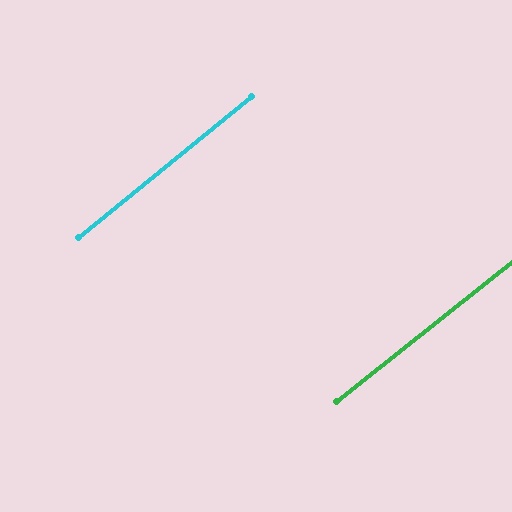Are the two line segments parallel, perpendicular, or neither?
Parallel — their directions differ by only 0.5°.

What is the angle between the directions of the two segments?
Approximately 0 degrees.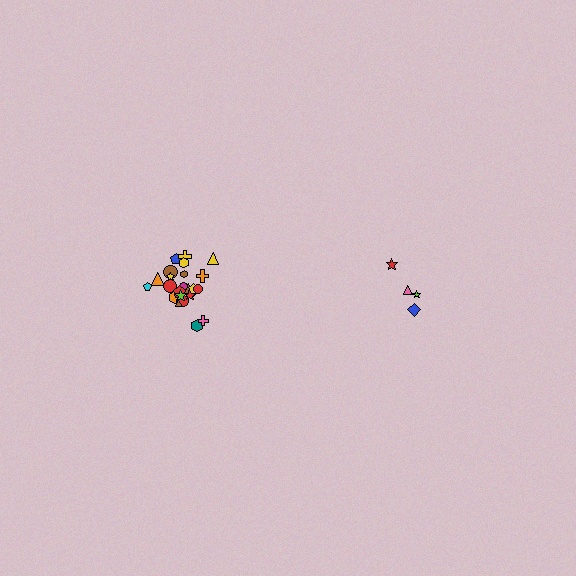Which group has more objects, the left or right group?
The left group.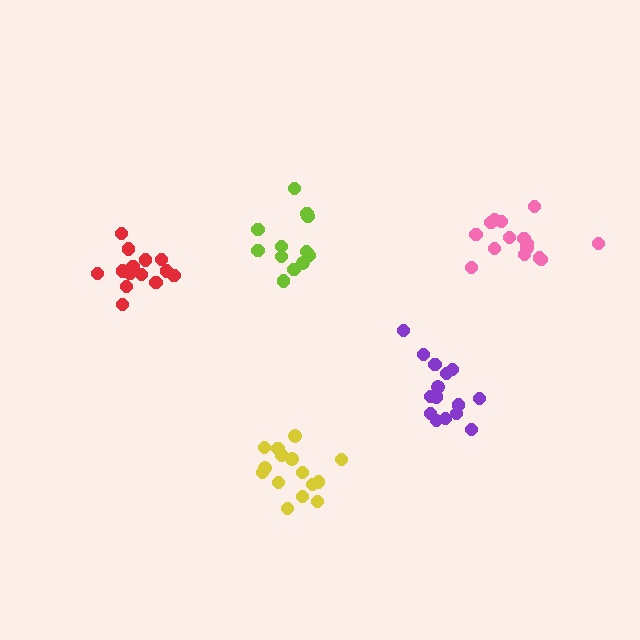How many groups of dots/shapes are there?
There are 5 groups.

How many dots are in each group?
Group 1: 15 dots, Group 2: 15 dots, Group 3: 13 dots, Group 4: 15 dots, Group 5: 14 dots (72 total).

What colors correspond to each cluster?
The clusters are colored: purple, pink, lime, yellow, red.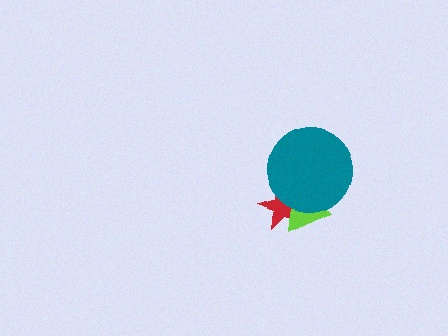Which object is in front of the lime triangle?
The teal circle is in front of the lime triangle.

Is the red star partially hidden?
Yes, it is partially covered by another shape.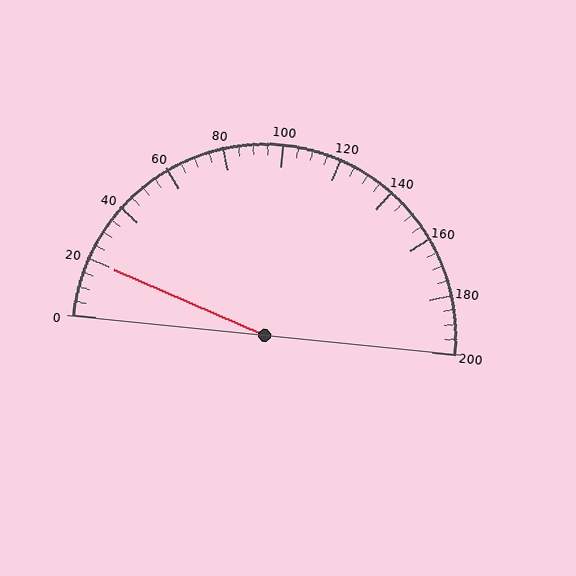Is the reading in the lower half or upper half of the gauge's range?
The reading is in the lower half of the range (0 to 200).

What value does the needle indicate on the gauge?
The needle indicates approximately 20.